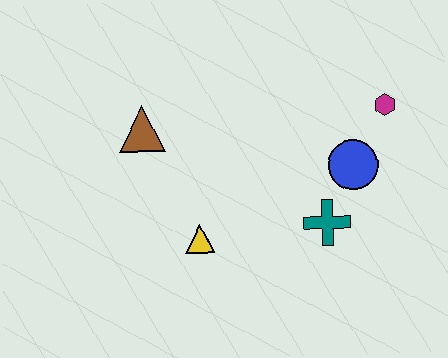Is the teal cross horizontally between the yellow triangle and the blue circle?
Yes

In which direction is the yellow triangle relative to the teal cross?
The yellow triangle is to the left of the teal cross.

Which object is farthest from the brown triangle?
The magenta hexagon is farthest from the brown triangle.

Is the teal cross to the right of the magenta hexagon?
No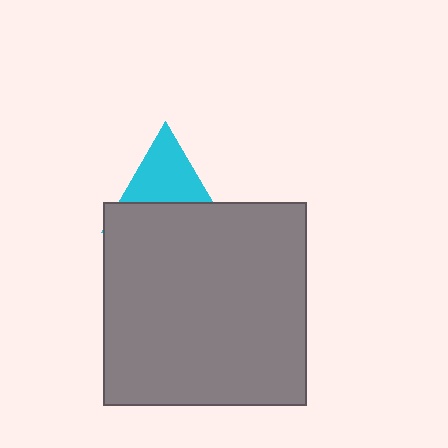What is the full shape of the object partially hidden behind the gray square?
The partially hidden object is a cyan triangle.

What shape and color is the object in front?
The object in front is a gray square.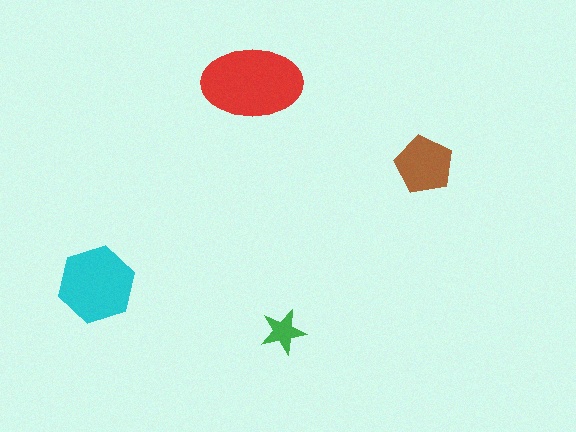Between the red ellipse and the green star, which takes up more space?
The red ellipse.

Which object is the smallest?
The green star.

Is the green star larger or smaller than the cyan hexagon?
Smaller.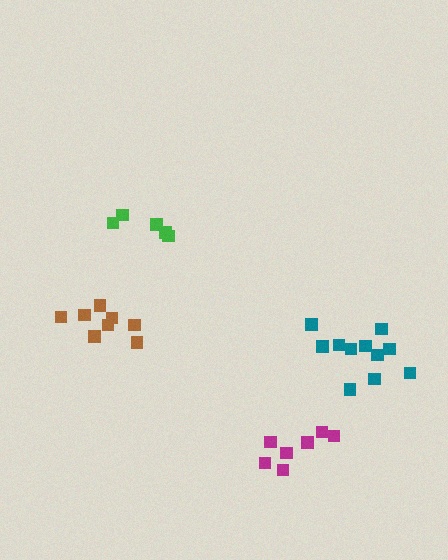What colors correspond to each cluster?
The clusters are colored: green, teal, brown, magenta.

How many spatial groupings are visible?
There are 4 spatial groupings.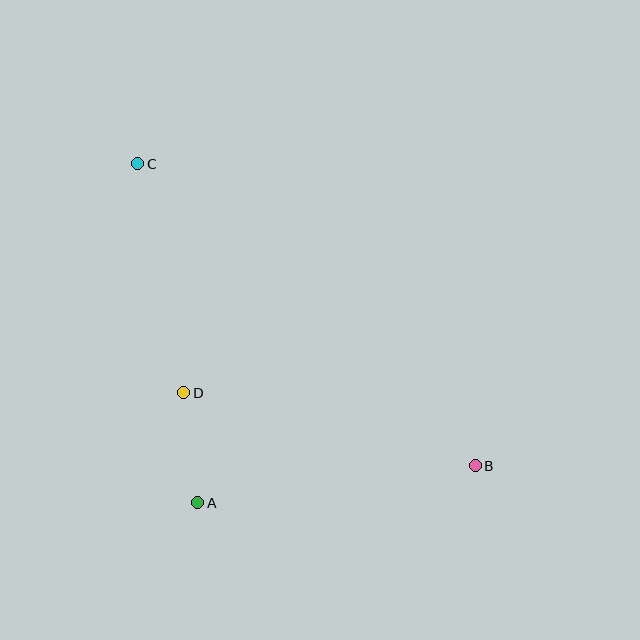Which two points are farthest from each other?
Points B and C are farthest from each other.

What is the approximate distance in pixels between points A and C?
The distance between A and C is approximately 344 pixels.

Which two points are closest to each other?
Points A and D are closest to each other.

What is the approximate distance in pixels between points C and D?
The distance between C and D is approximately 234 pixels.